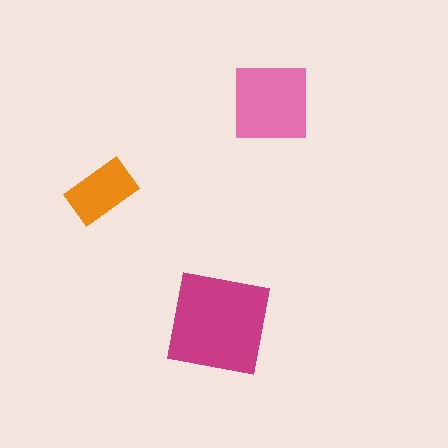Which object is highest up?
The pink square is topmost.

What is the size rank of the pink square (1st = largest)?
2nd.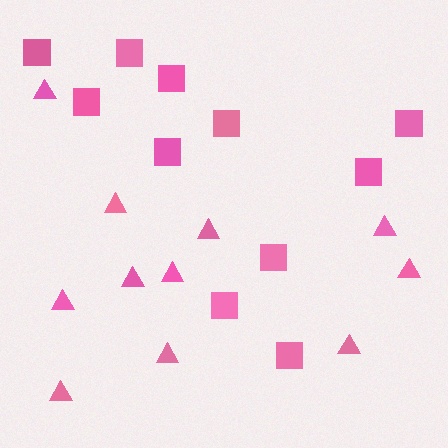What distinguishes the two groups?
There are 2 groups: one group of squares (11) and one group of triangles (11).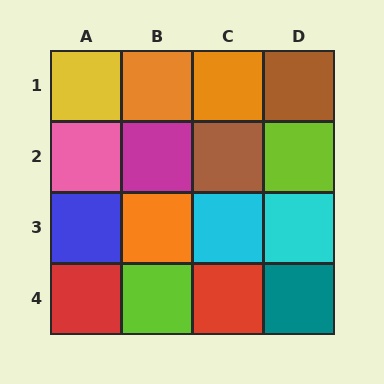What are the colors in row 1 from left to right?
Yellow, orange, orange, brown.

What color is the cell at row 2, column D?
Lime.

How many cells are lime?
2 cells are lime.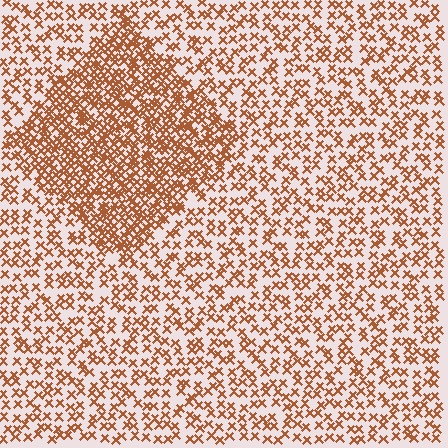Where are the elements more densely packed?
The elements are more densely packed inside the diamond boundary.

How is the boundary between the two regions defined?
The boundary is defined by a change in element density (approximately 2.1x ratio). All elements are the same color, size, and shape.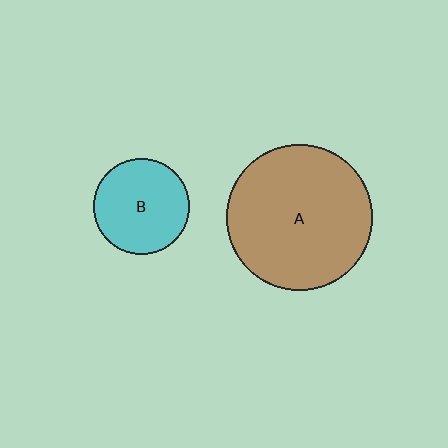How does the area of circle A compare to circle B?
Approximately 2.3 times.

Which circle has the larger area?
Circle A (brown).